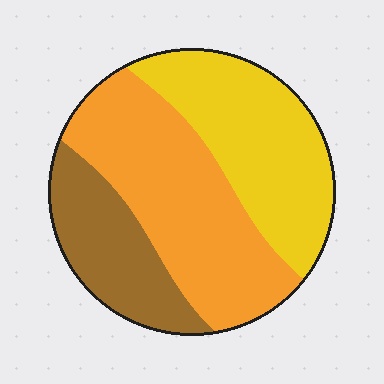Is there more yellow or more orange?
Orange.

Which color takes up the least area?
Brown, at roughly 20%.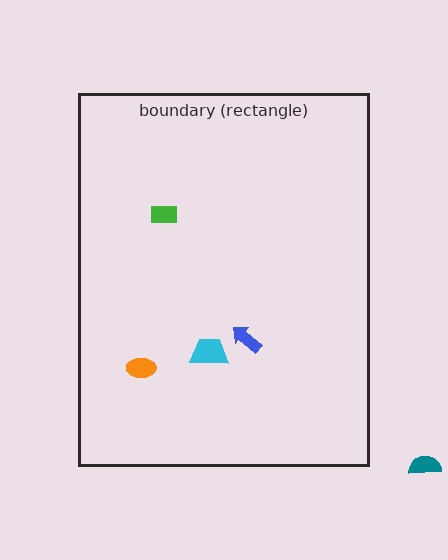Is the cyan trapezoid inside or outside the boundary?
Inside.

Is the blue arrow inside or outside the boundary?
Inside.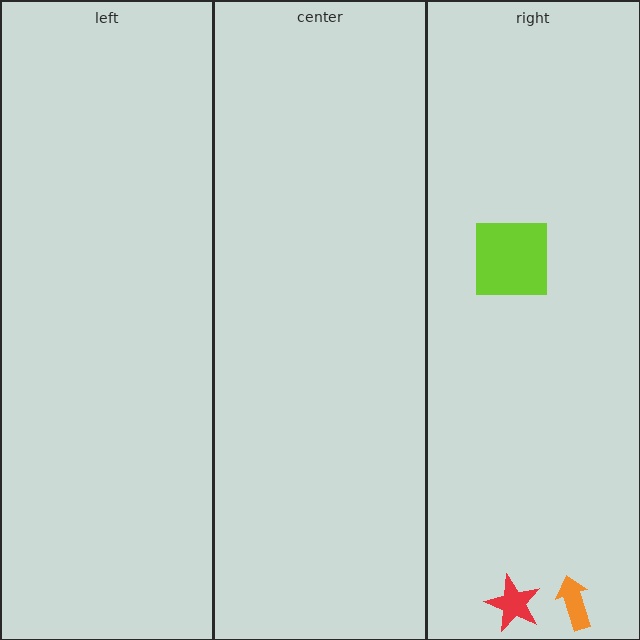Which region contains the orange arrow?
The right region.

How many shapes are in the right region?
3.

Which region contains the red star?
The right region.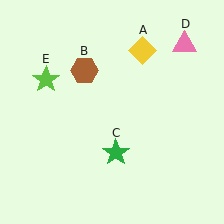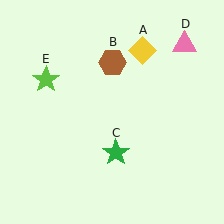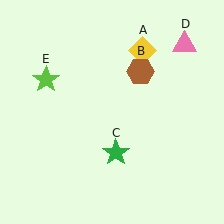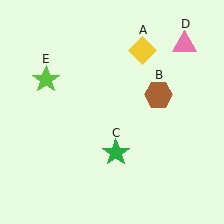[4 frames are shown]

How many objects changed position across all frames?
1 object changed position: brown hexagon (object B).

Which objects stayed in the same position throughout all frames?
Yellow diamond (object A) and green star (object C) and pink triangle (object D) and lime star (object E) remained stationary.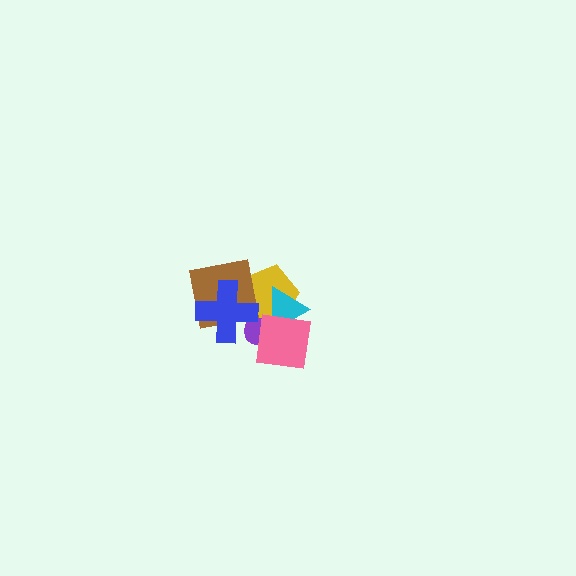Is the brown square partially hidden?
Yes, it is partially covered by another shape.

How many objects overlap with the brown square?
3 objects overlap with the brown square.